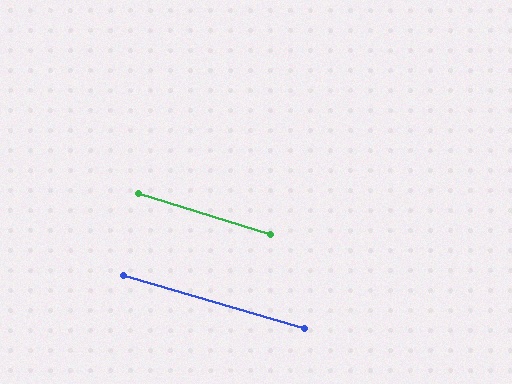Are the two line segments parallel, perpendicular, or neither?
Parallel — their directions differ by only 0.9°.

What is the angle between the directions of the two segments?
Approximately 1 degree.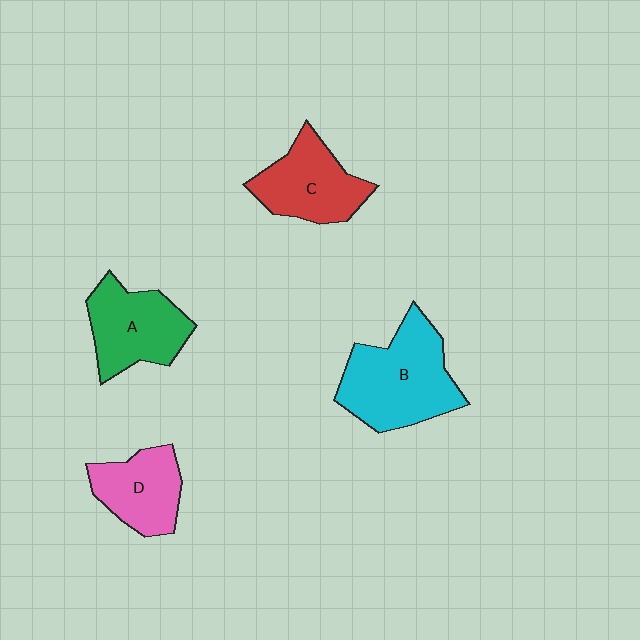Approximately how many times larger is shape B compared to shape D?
Approximately 1.6 times.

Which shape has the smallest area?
Shape D (pink).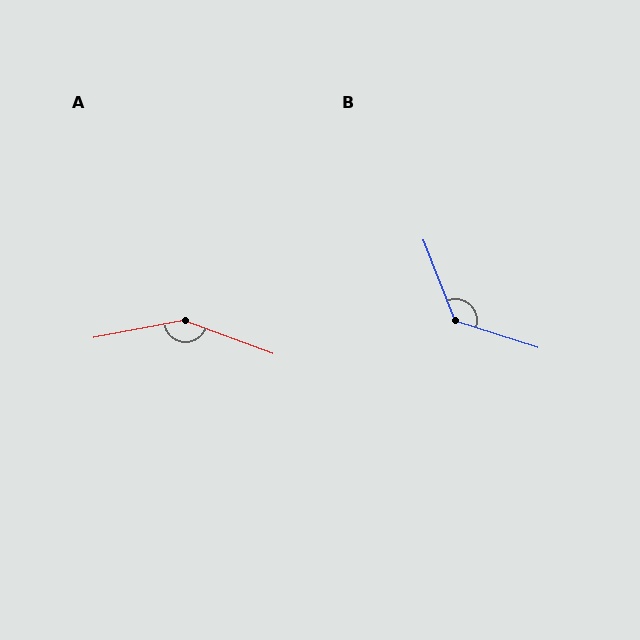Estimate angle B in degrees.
Approximately 129 degrees.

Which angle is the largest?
A, at approximately 149 degrees.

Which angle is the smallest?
B, at approximately 129 degrees.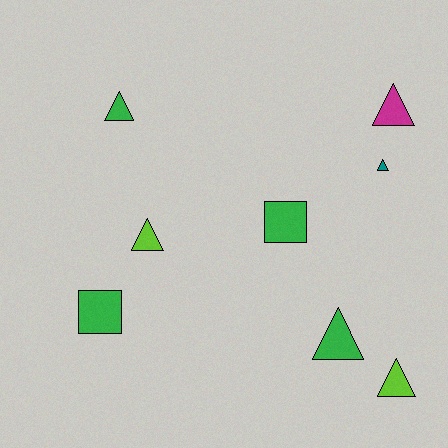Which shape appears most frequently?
Triangle, with 6 objects.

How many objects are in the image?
There are 8 objects.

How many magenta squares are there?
There are no magenta squares.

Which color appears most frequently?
Green, with 4 objects.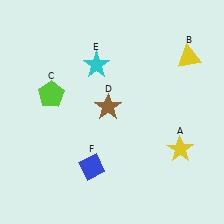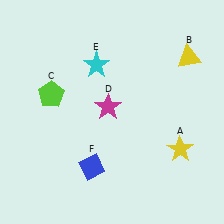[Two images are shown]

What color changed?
The star (D) changed from brown in Image 1 to magenta in Image 2.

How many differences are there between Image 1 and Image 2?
There is 1 difference between the two images.